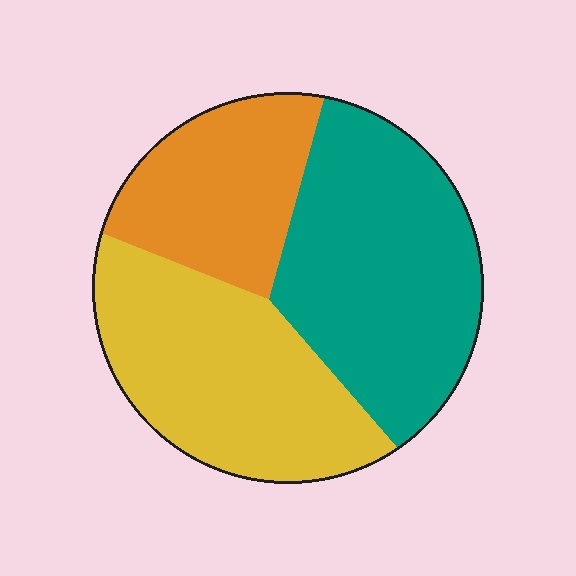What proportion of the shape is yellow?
Yellow covers about 35% of the shape.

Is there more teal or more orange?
Teal.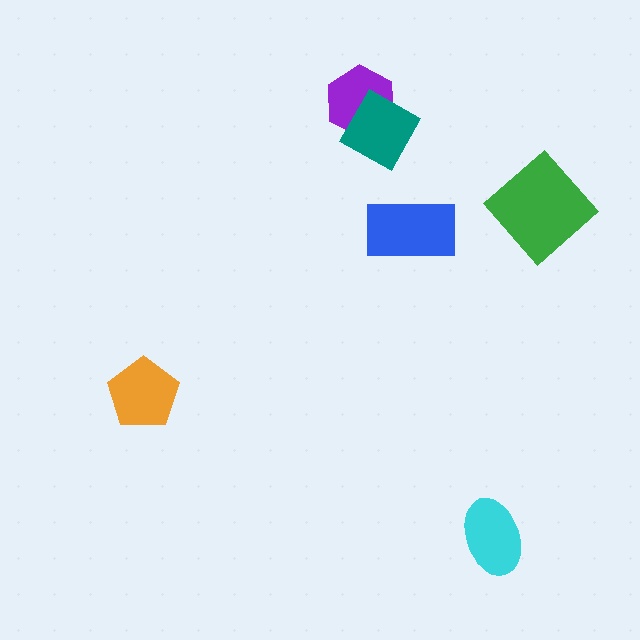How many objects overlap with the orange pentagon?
0 objects overlap with the orange pentagon.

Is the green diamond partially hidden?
No, no other shape covers it.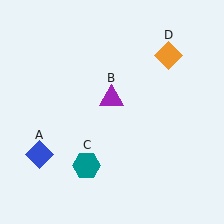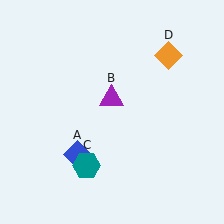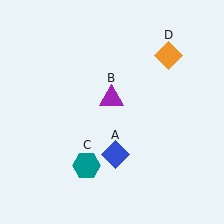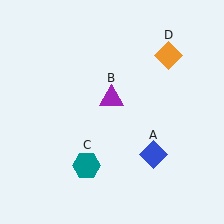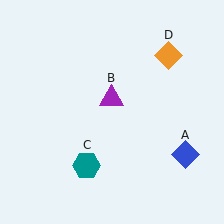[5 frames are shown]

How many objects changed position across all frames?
1 object changed position: blue diamond (object A).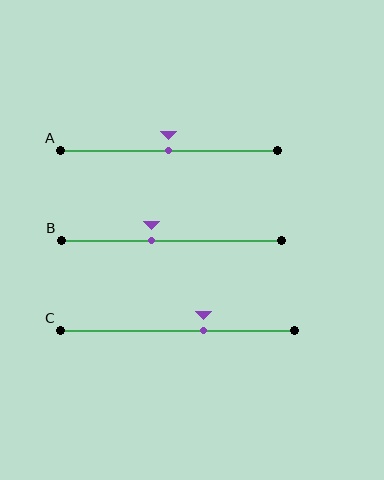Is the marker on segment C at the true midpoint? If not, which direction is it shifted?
No, the marker on segment C is shifted to the right by about 11% of the segment length.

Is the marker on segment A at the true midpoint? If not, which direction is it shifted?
Yes, the marker on segment A is at the true midpoint.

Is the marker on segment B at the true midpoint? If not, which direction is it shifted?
No, the marker on segment B is shifted to the left by about 9% of the segment length.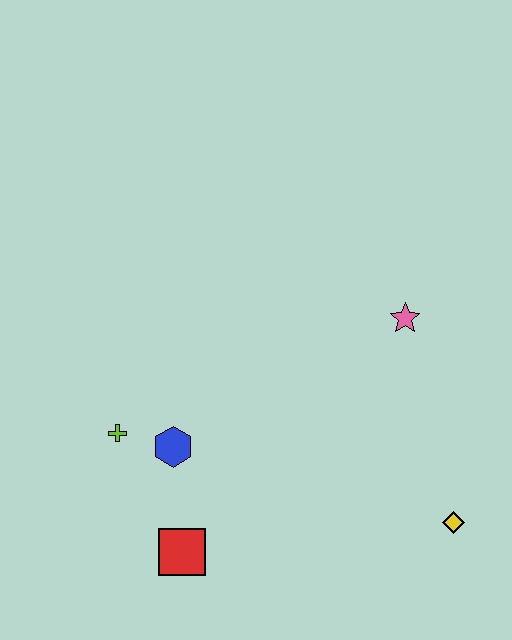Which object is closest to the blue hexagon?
The lime cross is closest to the blue hexagon.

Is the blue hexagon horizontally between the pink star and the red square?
No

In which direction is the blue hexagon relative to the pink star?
The blue hexagon is to the left of the pink star.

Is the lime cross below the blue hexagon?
No